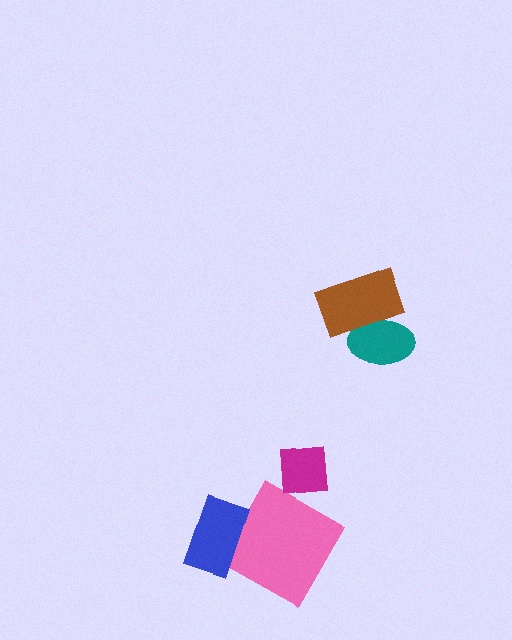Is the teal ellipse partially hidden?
Yes, it is partially covered by another shape.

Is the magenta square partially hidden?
No, no other shape covers it.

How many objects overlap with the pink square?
1 object overlaps with the pink square.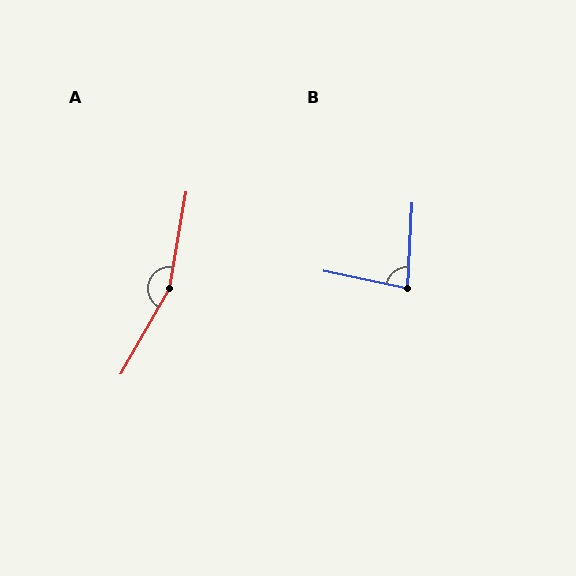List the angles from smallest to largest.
B (81°), A (160°).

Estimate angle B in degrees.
Approximately 81 degrees.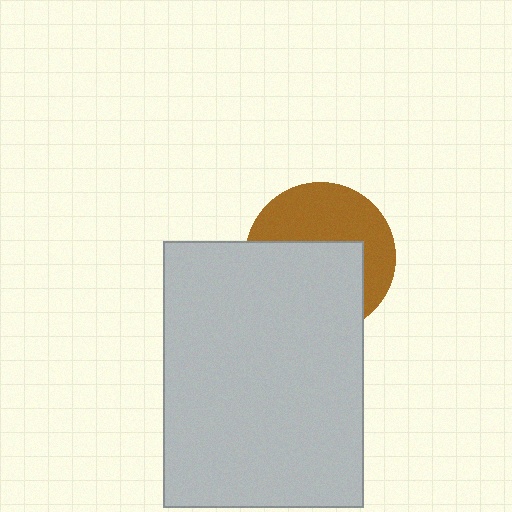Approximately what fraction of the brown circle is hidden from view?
Roughly 53% of the brown circle is hidden behind the light gray rectangle.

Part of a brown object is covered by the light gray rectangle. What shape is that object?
It is a circle.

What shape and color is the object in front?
The object in front is a light gray rectangle.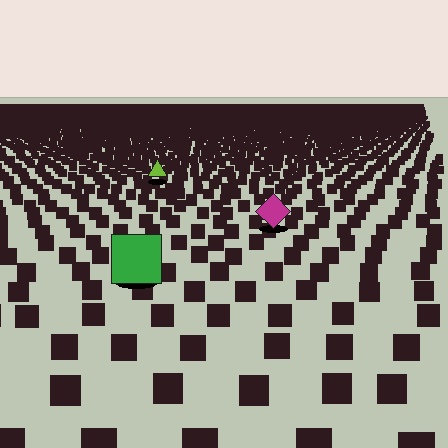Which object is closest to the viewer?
The green square is closest. The texture marks near it are larger and more spread out.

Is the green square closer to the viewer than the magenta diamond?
Yes. The green square is closer — you can tell from the texture gradient: the ground texture is coarser near it.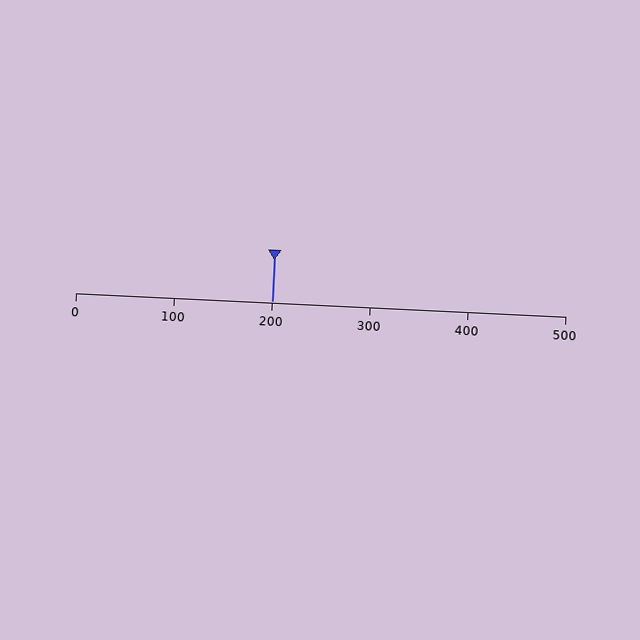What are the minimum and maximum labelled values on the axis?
The axis runs from 0 to 500.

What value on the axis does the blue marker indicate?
The marker indicates approximately 200.